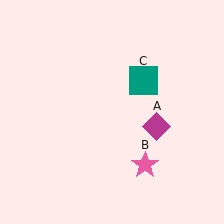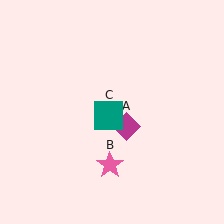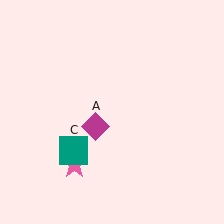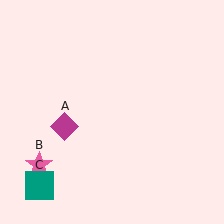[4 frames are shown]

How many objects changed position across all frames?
3 objects changed position: magenta diamond (object A), pink star (object B), teal square (object C).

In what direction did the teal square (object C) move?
The teal square (object C) moved down and to the left.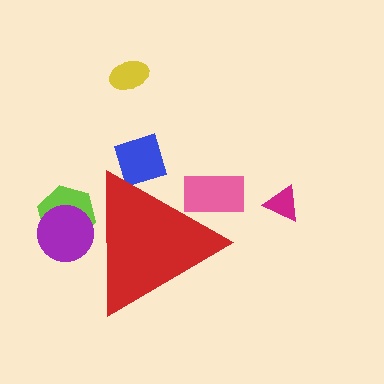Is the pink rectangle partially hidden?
Yes, the pink rectangle is partially hidden behind the red triangle.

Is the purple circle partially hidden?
Yes, the purple circle is partially hidden behind the red triangle.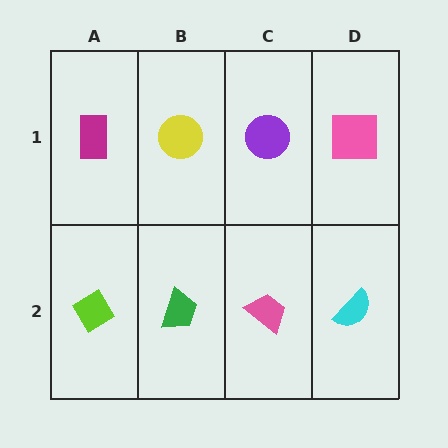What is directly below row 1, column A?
A lime diamond.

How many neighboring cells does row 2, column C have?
3.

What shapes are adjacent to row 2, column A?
A magenta rectangle (row 1, column A), a green trapezoid (row 2, column B).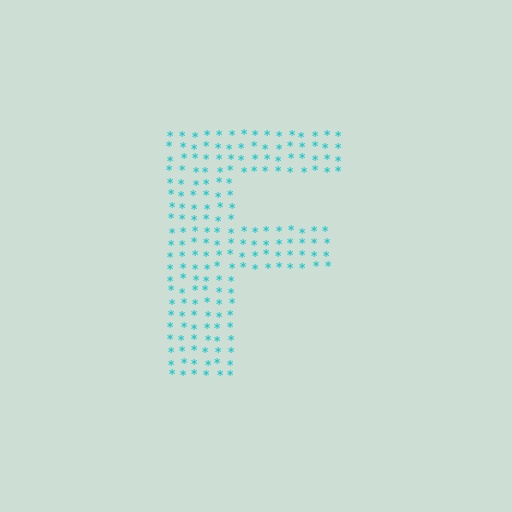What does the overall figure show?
The overall figure shows the letter F.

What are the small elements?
The small elements are asterisks.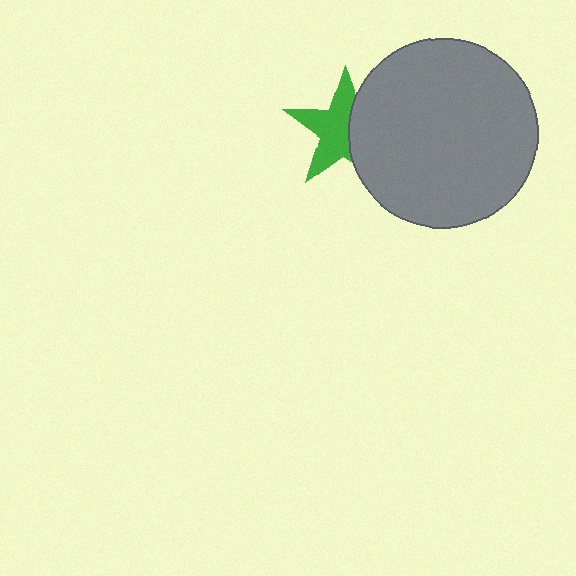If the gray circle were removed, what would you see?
You would see the complete green star.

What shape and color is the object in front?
The object in front is a gray circle.